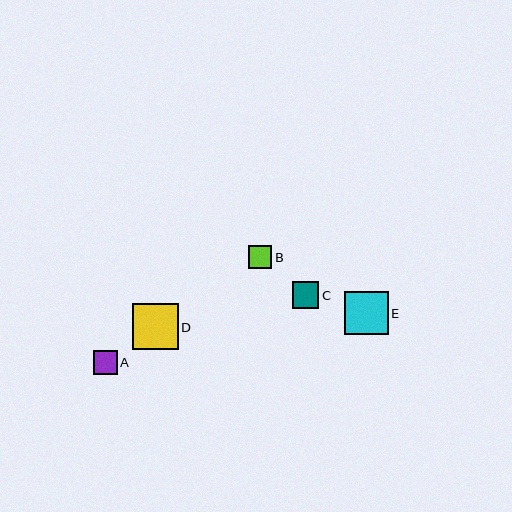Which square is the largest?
Square D is the largest with a size of approximately 46 pixels.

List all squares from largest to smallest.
From largest to smallest: D, E, C, A, B.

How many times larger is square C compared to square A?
Square C is approximately 1.1 times the size of square A.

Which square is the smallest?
Square B is the smallest with a size of approximately 23 pixels.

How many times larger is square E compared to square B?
Square E is approximately 1.9 times the size of square B.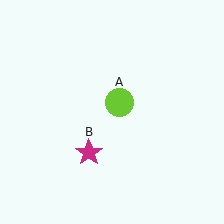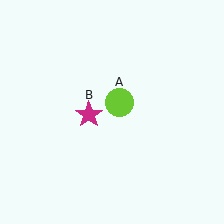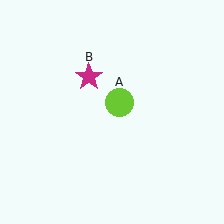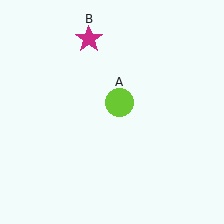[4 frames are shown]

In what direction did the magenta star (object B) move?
The magenta star (object B) moved up.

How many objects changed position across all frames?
1 object changed position: magenta star (object B).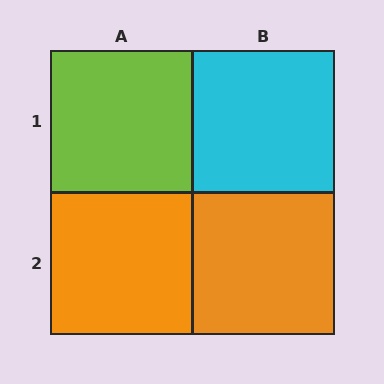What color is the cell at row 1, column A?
Lime.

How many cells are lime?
1 cell is lime.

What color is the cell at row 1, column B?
Cyan.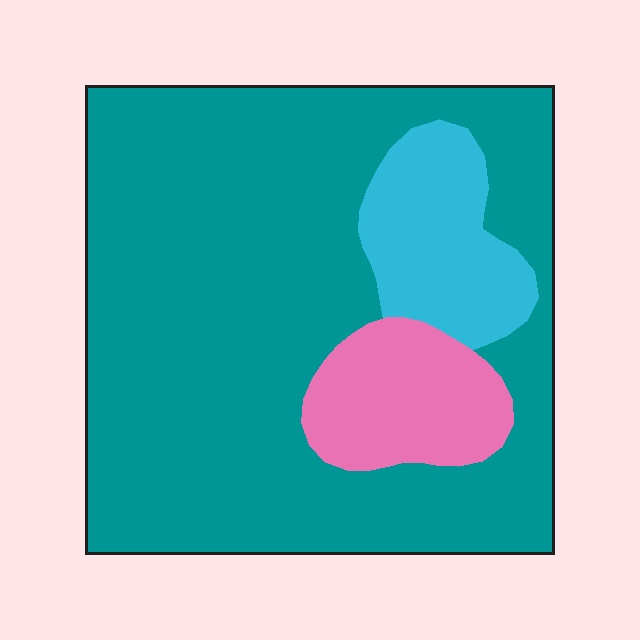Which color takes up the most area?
Teal, at roughly 75%.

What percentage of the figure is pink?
Pink takes up about one eighth (1/8) of the figure.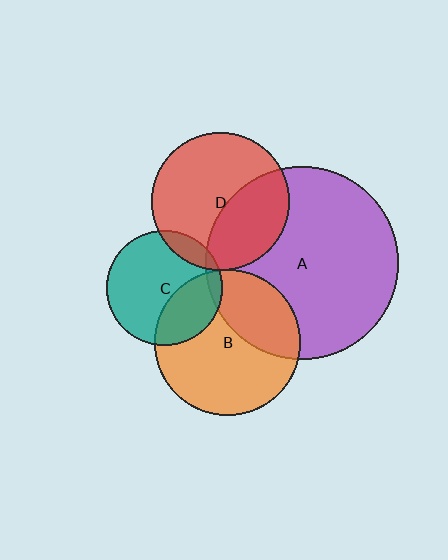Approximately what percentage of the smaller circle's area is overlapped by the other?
Approximately 30%.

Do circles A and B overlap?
Yes.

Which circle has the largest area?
Circle A (purple).